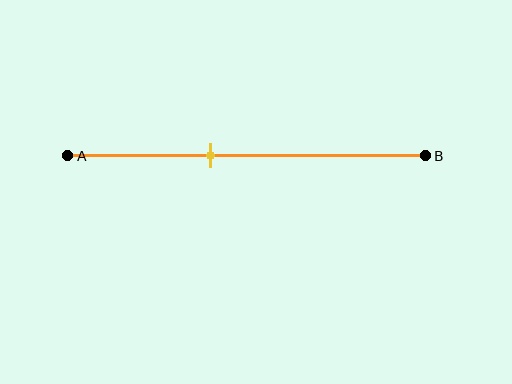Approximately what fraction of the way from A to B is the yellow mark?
The yellow mark is approximately 40% of the way from A to B.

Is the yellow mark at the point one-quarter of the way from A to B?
No, the mark is at about 40% from A, not at the 25% one-quarter point.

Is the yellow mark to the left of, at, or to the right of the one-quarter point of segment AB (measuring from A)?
The yellow mark is to the right of the one-quarter point of segment AB.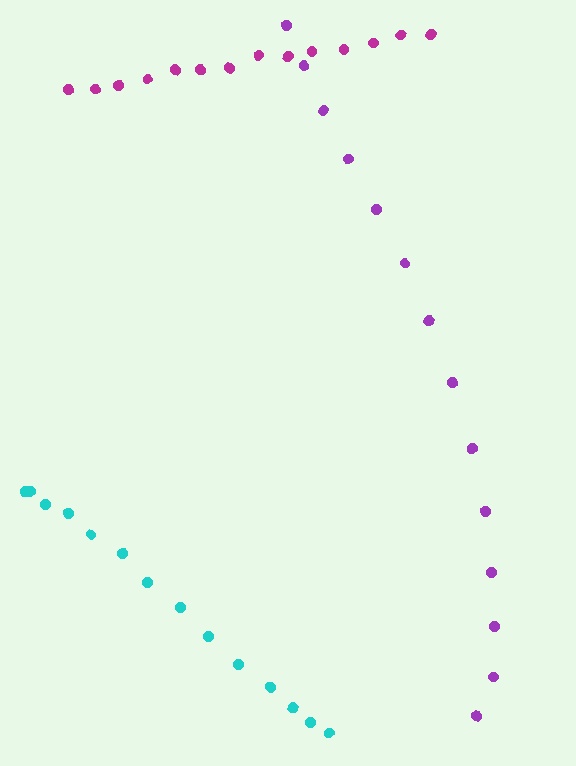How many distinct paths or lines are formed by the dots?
There are 3 distinct paths.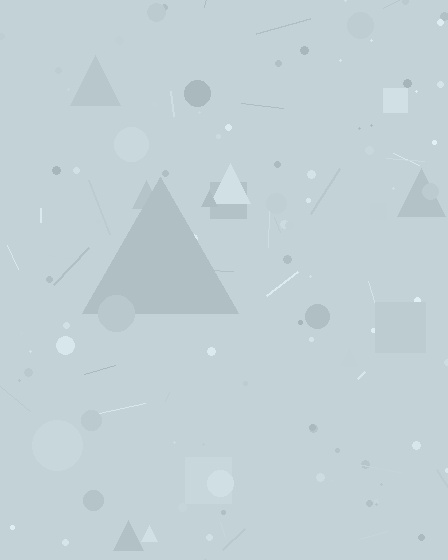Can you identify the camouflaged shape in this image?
The camouflaged shape is a triangle.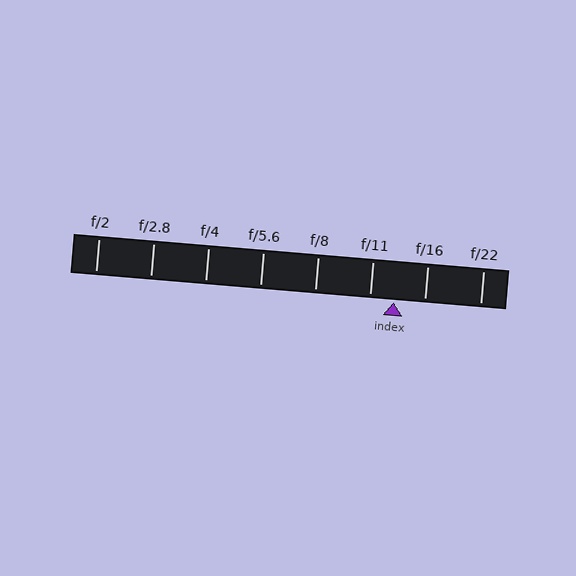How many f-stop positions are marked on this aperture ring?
There are 8 f-stop positions marked.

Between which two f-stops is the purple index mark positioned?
The index mark is between f/11 and f/16.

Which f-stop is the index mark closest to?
The index mark is closest to f/11.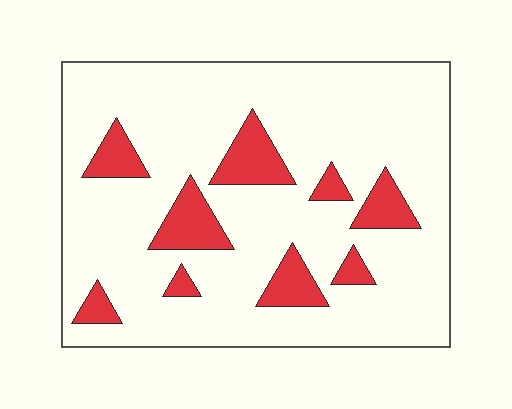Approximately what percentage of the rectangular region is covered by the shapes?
Approximately 15%.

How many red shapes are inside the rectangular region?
9.